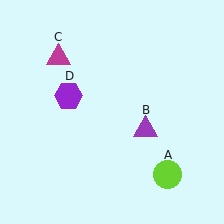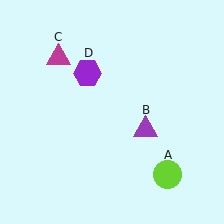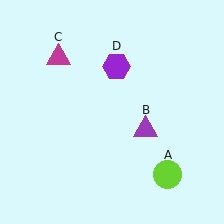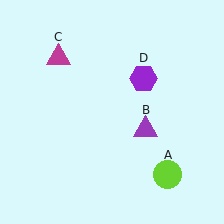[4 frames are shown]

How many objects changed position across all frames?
1 object changed position: purple hexagon (object D).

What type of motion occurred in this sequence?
The purple hexagon (object D) rotated clockwise around the center of the scene.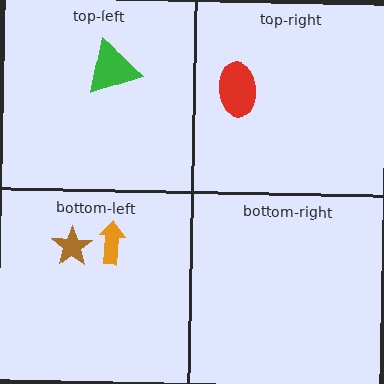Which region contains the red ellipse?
The top-right region.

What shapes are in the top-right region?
The red ellipse.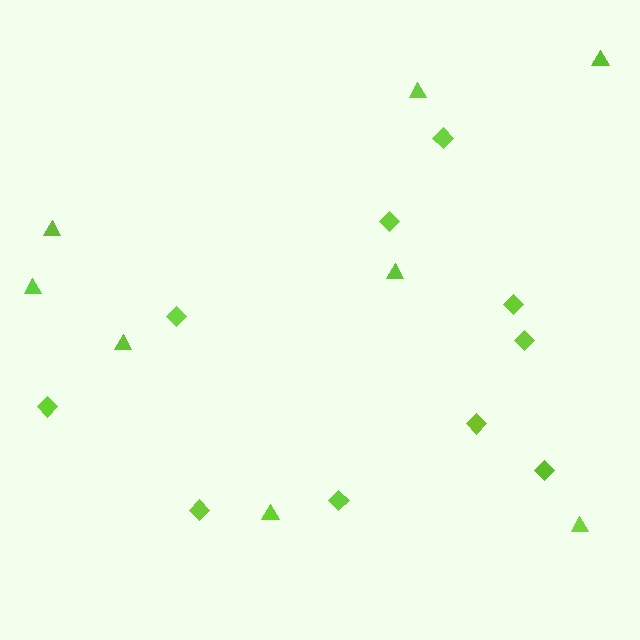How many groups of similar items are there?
There are 2 groups: one group of diamonds (10) and one group of triangles (8).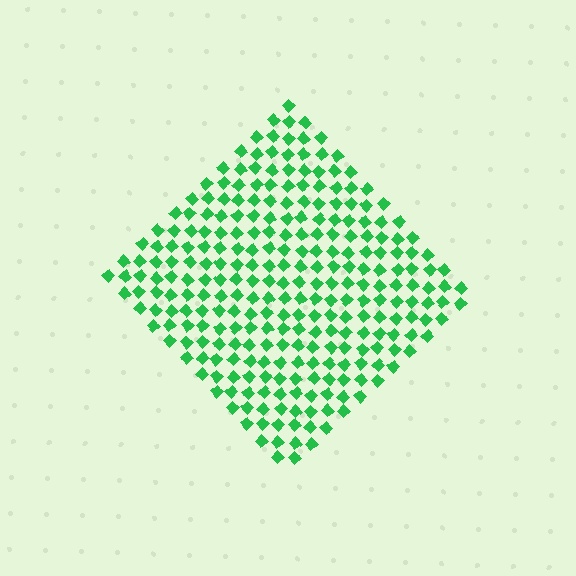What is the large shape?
The large shape is a diamond.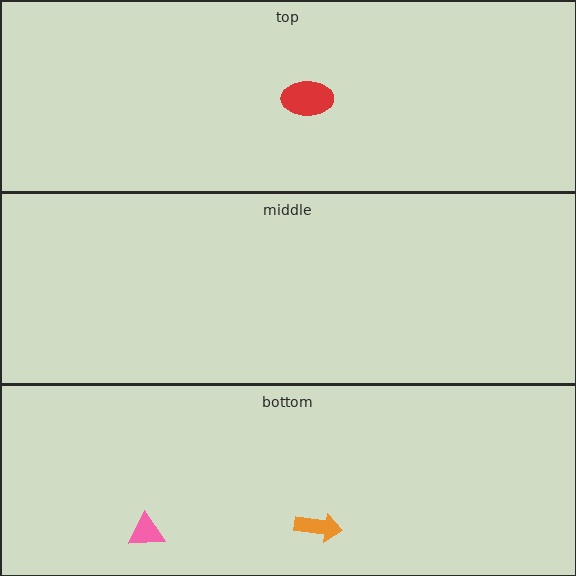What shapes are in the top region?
The red ellipse.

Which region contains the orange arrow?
The bottom region.